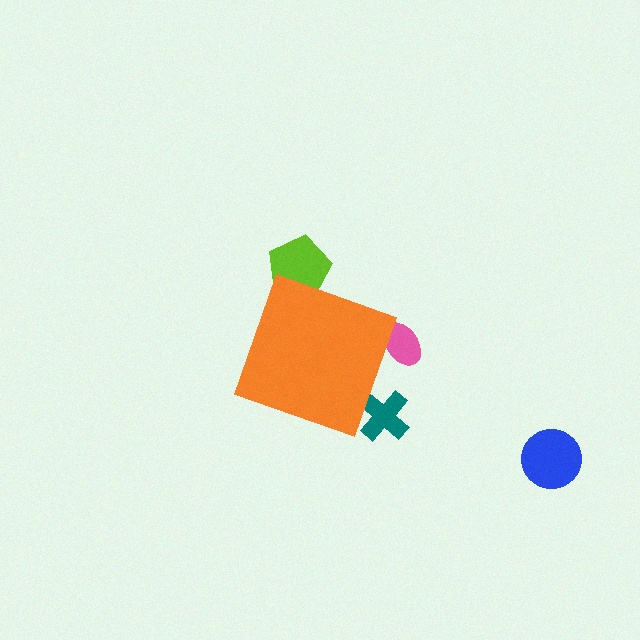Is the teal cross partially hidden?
Yes, the teal cross is partially hidden behind the orange diamond.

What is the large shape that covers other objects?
An orange diamond.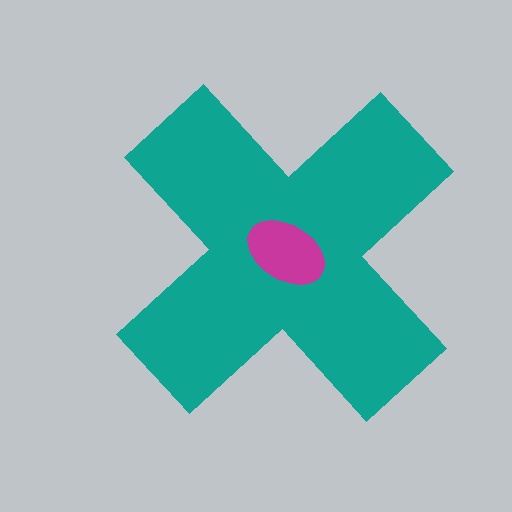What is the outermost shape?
The teal cross.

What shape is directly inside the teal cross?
The magenta ellipse.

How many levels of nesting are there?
2.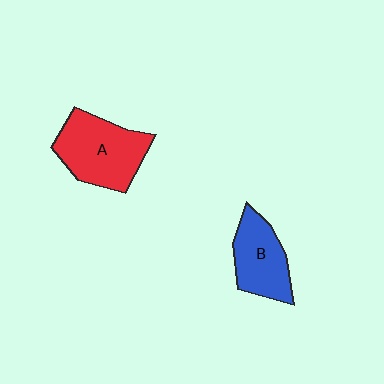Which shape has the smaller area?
Shape B (blue).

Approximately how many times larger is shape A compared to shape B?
Approximately 1.3 times.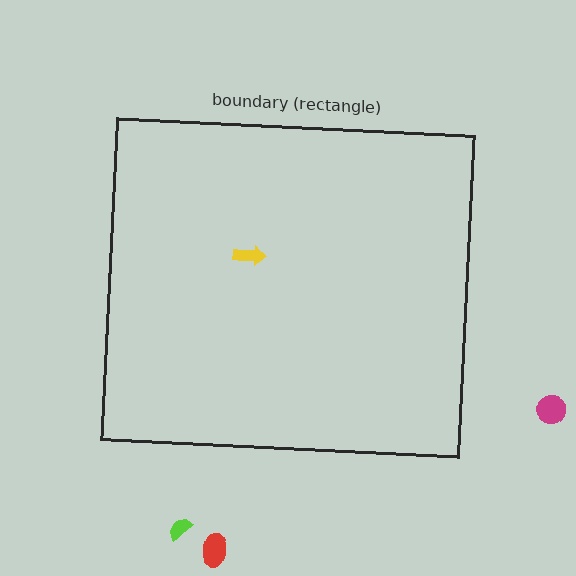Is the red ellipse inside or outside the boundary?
Outside.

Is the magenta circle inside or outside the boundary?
Outside.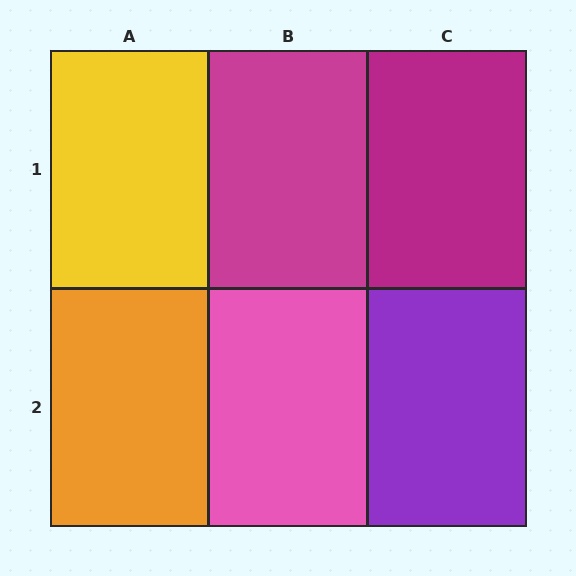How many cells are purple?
1 cell is purple.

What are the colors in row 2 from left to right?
Orange, pink, purple.